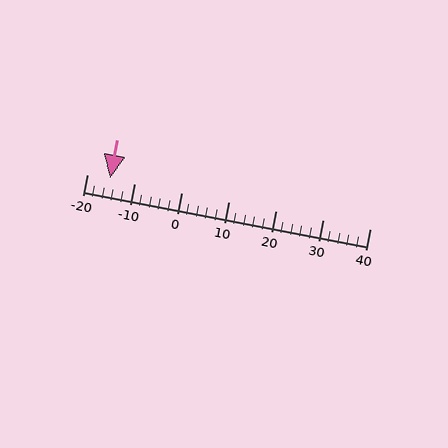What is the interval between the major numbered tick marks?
The major tick marks are spaced 10 units apart.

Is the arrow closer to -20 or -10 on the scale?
The arrow is closer to -20.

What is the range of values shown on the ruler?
The ruler shows values from -20 to 40.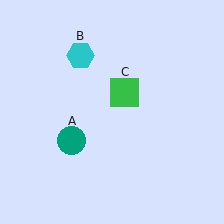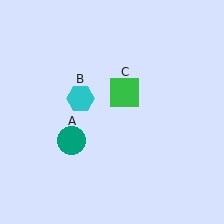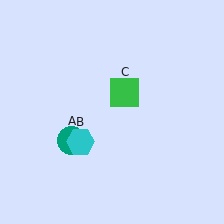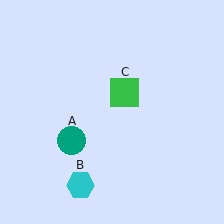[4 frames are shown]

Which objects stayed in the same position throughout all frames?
Teal circle (object A) and green square (object C) remained stationary.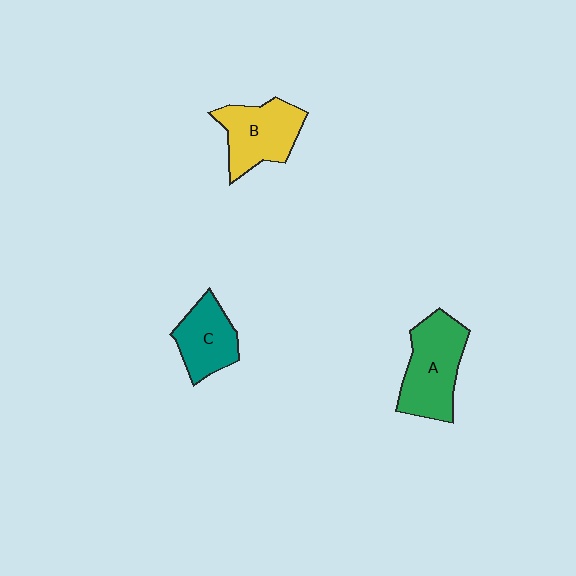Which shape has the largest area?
Shape A (green).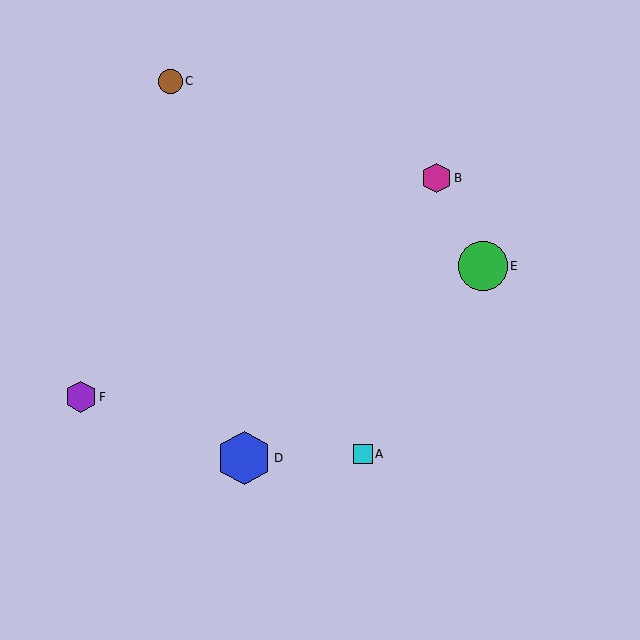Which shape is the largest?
The blue hexagon (labeled D) is the largest.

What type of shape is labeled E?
Shape E is a green circle.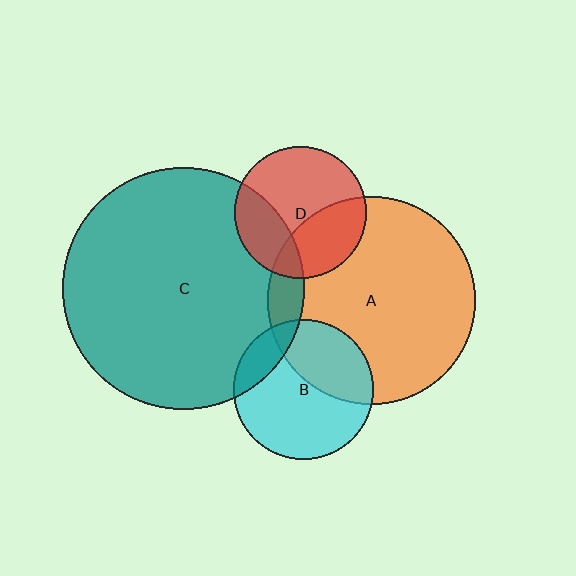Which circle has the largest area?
Circle C (teal).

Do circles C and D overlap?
Yes.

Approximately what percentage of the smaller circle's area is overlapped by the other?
Approximately 30%.